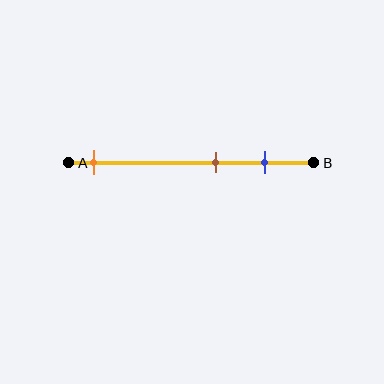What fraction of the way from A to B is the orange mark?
The orange mark is approximately 10% (0.1) of the way from A to B.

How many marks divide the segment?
There are 3 marks dividing the segment.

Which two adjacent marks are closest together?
The brown and blue marks are the closest adjacent pair.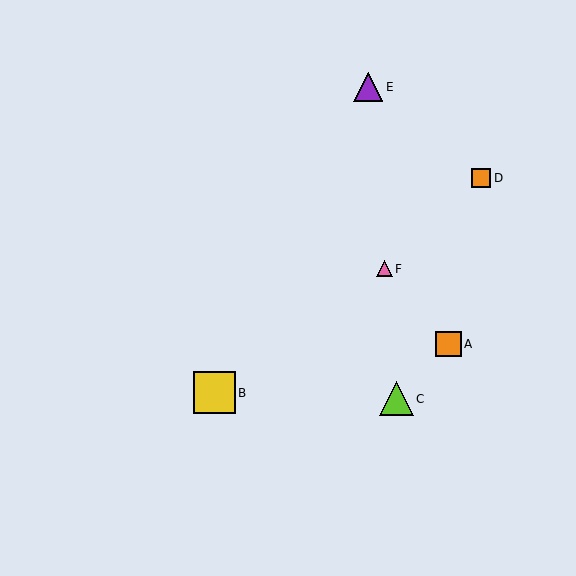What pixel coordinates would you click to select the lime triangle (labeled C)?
Click at (396, 399) to select the lime triangle C.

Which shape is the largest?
The yellow square (labeled B) is the largest.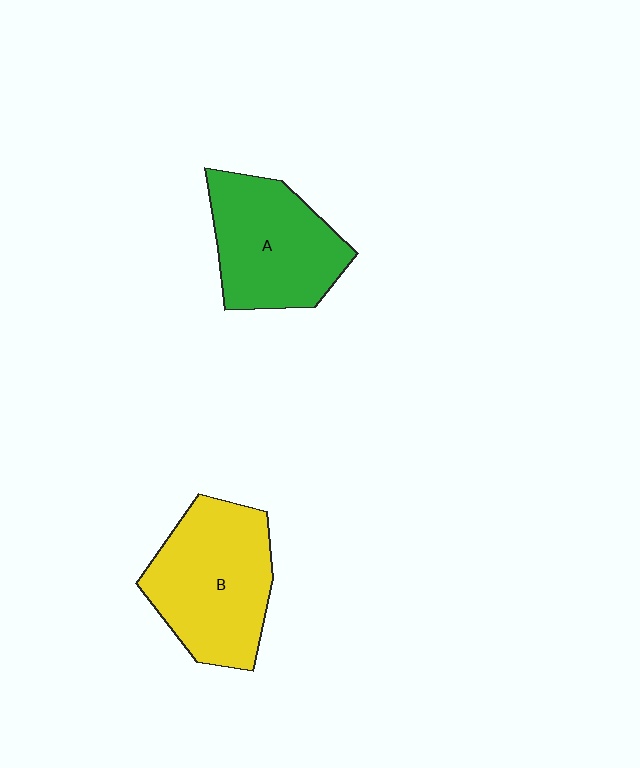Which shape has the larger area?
Shape B (yellow).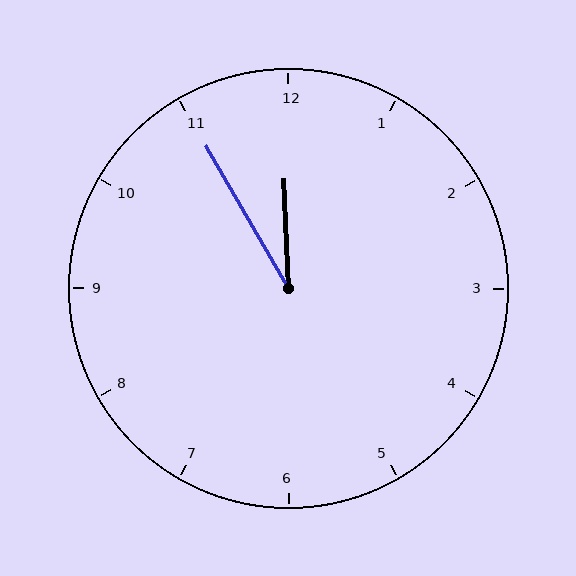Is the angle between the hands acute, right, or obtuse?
It is acute.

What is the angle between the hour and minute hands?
Approximately 28 degrees.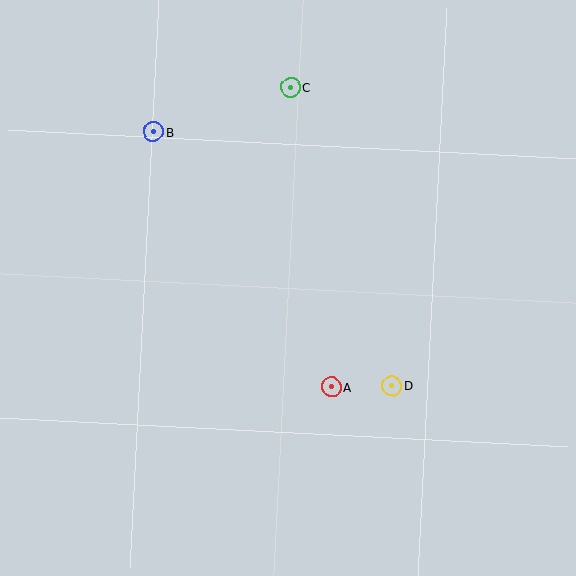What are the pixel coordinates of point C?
Point C is at (291, 87).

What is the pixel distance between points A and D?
The distance between A and D is 61 pixels.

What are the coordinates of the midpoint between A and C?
The midpoint between A and C is at (311, 237).